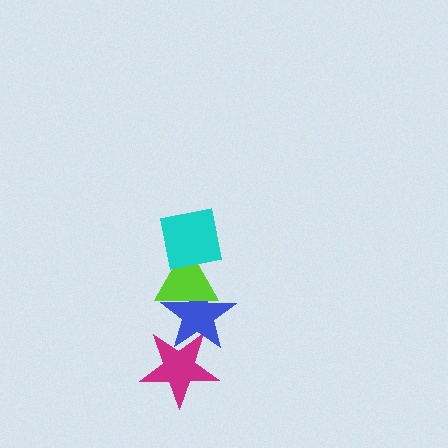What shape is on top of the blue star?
The lime triangle is on top of the blue star.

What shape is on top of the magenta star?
The blue star is on top of the magenta star.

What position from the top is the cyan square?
The cyan square is 1st from the top.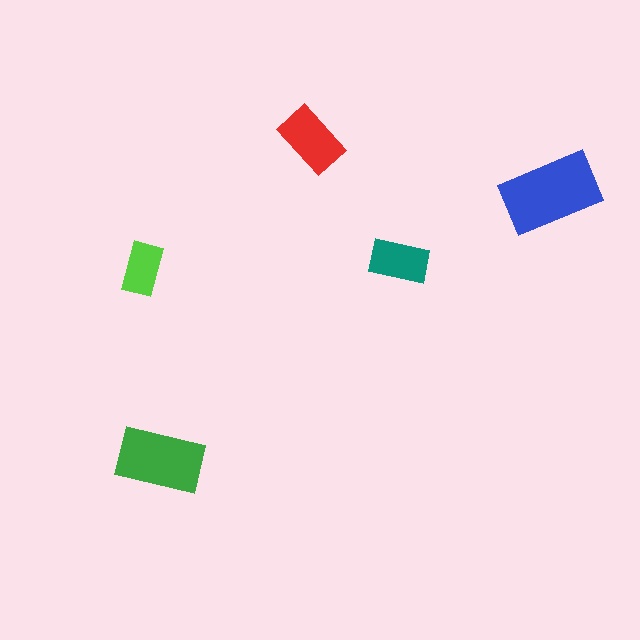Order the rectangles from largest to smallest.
the blue one, the green one, the red one, the teal one, the lime one.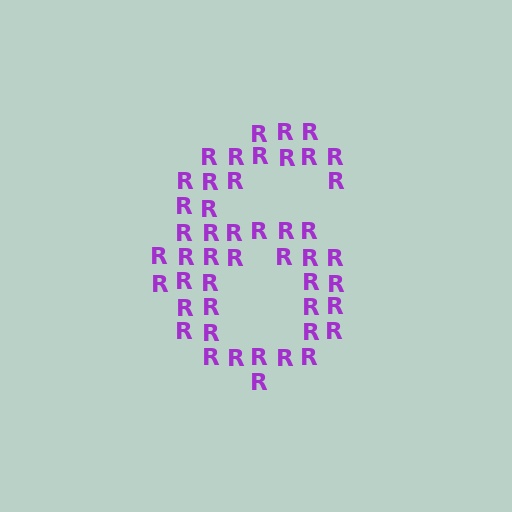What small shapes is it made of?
It is made of small letter R's.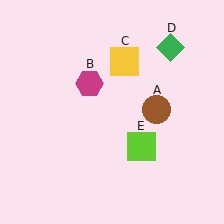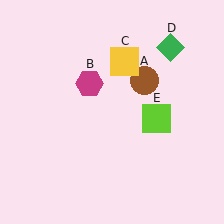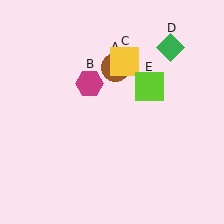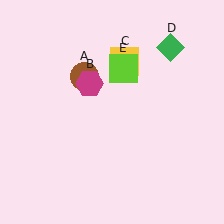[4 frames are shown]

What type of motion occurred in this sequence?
The brown circle (object A), lime square (object E) rotated counterclockwise around the center of the scene.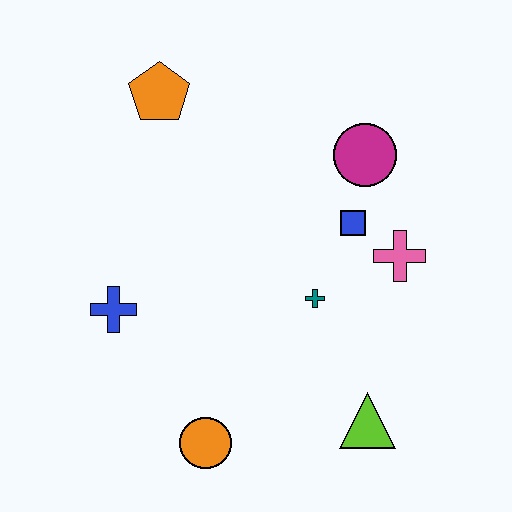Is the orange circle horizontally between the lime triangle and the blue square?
No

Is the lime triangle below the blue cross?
Yes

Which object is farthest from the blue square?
The orange circle is farthest from the blue square.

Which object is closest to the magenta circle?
The blue square is closest to the magenta circle.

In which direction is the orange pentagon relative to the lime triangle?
The orange pentagon is above the lime triangle.